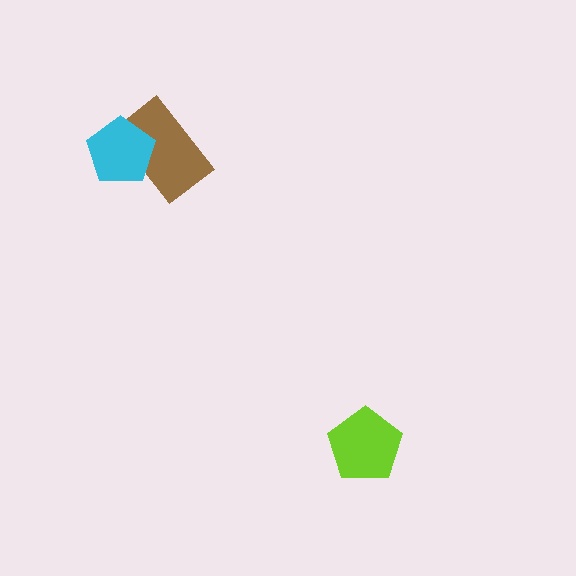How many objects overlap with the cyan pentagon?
1 object overlaps with the cyan pentagon.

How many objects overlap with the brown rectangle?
1 object overlaps with the brown rectangle.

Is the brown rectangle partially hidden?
Yes, it is partially covered by another shape.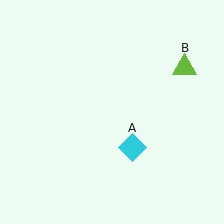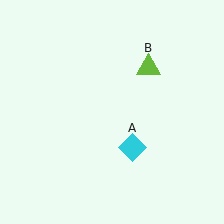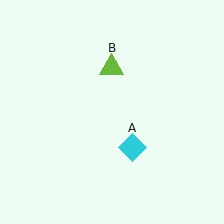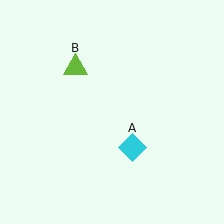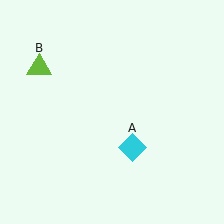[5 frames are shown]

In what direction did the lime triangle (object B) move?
The lime triangle (object B) moved left.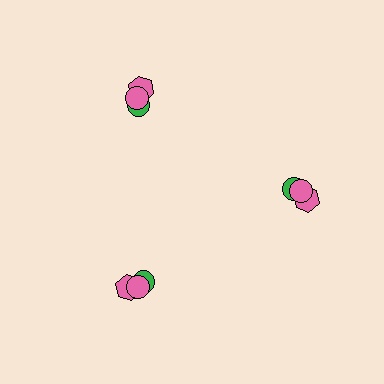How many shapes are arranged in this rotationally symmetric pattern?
There are 9 shapes, arranged in 3 groups of 3.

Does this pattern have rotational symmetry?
Yes, this pattern has 3-fold rotational symmetry. It looks the same after rotating 120 degrees around the center.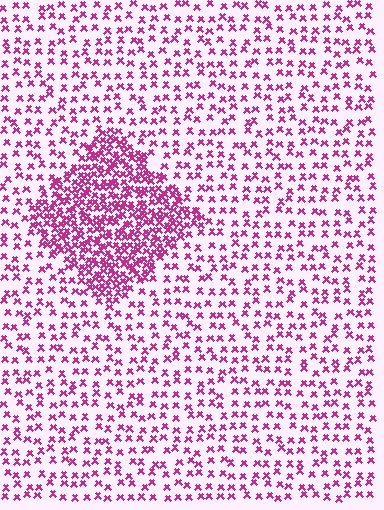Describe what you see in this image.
The image contains small magenta elements arranged at two different densities. A diamond-shaped region is visible where the elements are more densely packed than the surrounding area.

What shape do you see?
I see a diamond.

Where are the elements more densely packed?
The elements are more densely packed inside the diamond boundary.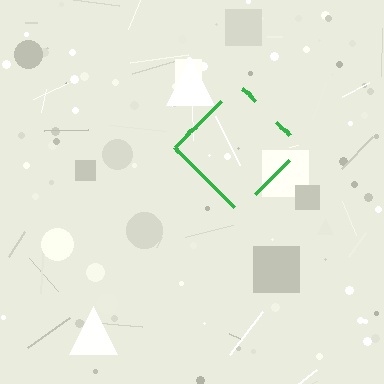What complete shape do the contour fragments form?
The contour fragments form a diamond.